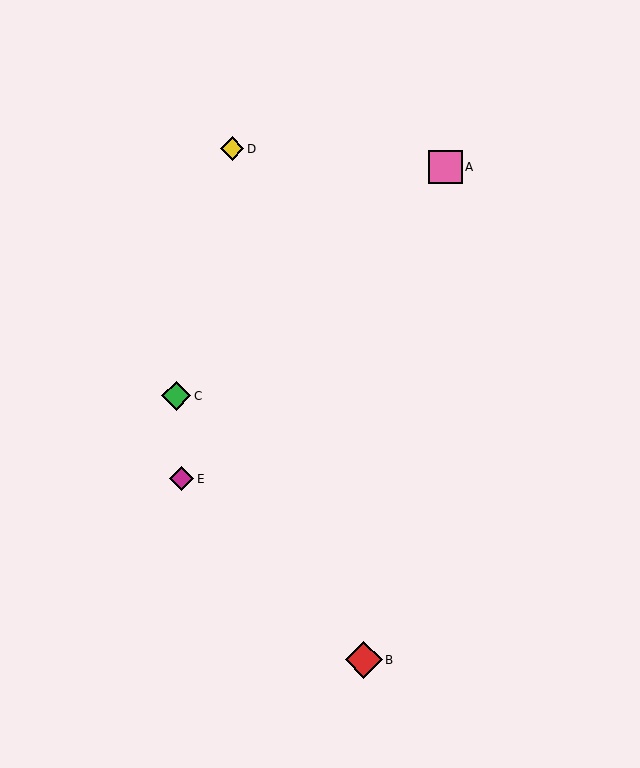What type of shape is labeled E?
Shape E is a magenta diamond.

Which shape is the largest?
The red diamond (labeled B) is the largest.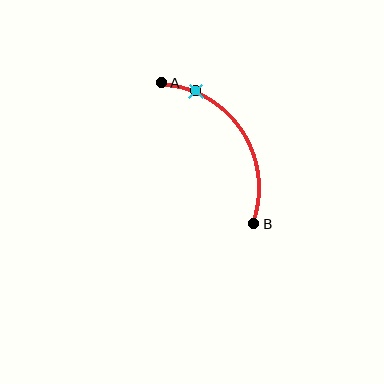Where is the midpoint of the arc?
The arc midpoint is the point on the curve farthest from the straight line joining A and B. It sits to the right of that line.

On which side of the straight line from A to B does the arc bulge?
The arc bulges to the right of the straight line connecting A and B.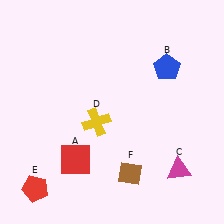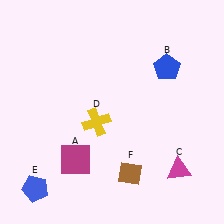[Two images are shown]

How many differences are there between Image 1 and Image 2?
There are 2 differences between the two images.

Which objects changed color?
A changed from red to magenta. E changed from red to blue.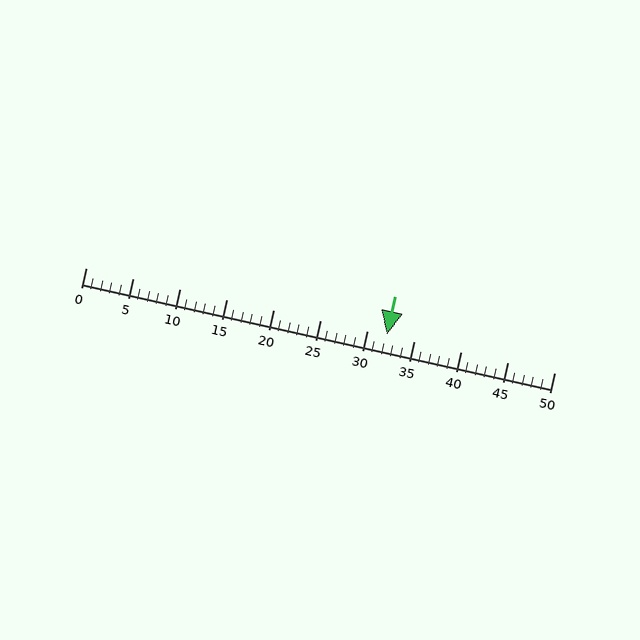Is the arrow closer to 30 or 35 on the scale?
The arrow is closer to 30.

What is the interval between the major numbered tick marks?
The major tick marks are spaced 5 units apart.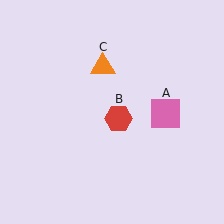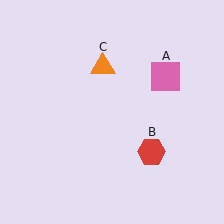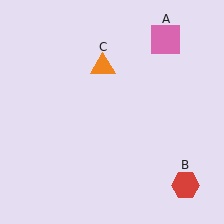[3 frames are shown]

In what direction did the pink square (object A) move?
The pink square (object A) moved up.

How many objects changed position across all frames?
2 objects changed position: pink square (object A), red hexagon (object B).